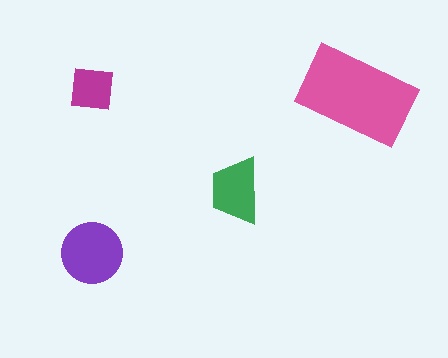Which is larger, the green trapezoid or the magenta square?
The green trapezoid.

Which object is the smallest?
The magenta square.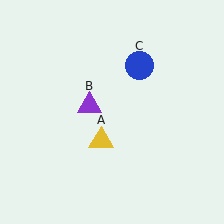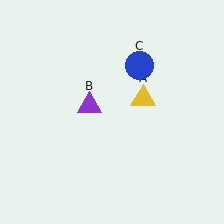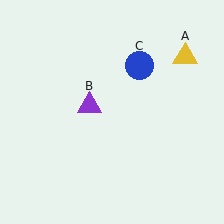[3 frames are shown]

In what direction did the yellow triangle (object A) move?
The yellow triangle (object A) moved up and to the right.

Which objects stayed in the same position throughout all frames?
Purple triangle (object B) and blue circle (object C) remained stationary.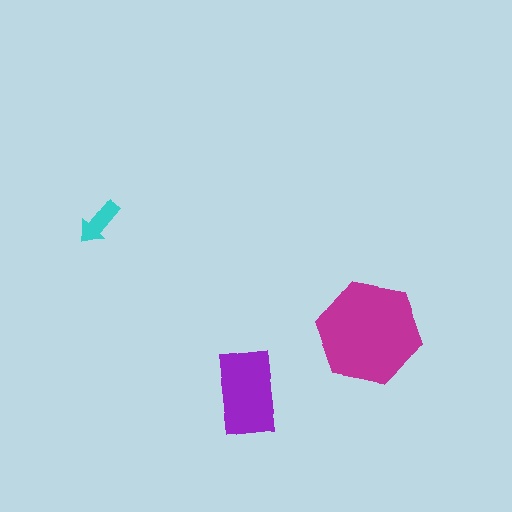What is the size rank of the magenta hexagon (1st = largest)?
1st.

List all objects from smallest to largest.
The cyan arrow, the purple rectangle, the magenta hexagon.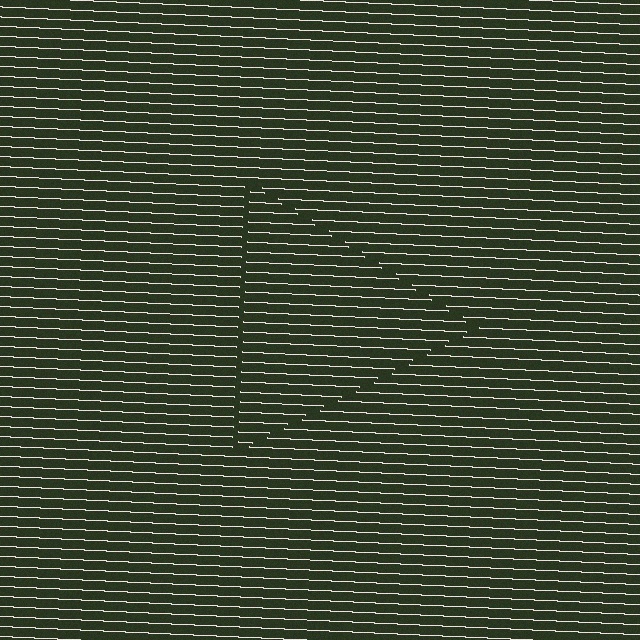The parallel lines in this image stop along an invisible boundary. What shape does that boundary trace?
An illusory triangle. The interior of the shape contains the same grating, shifted by half a period — the contour is defined by the phase discontinuity where line-ends from the inner and outer gratings abut.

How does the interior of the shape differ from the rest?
The interior of the shape contains the same grating, shifted by half a period — the contour is defined by the phase discontinuity where line-ends from the inner and outer gratings abut.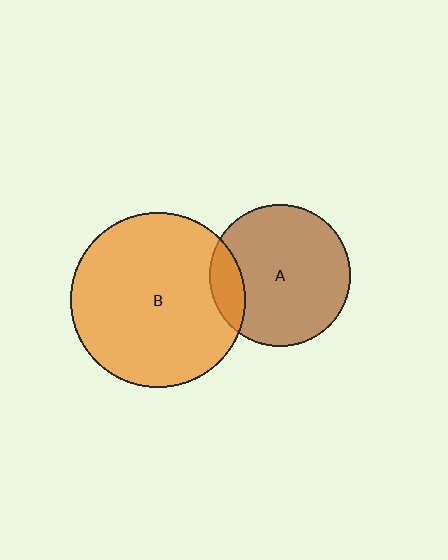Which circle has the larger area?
Circle B (orange).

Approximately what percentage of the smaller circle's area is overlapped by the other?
Approximately 15%.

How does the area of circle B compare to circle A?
Approximately 1.5 times.